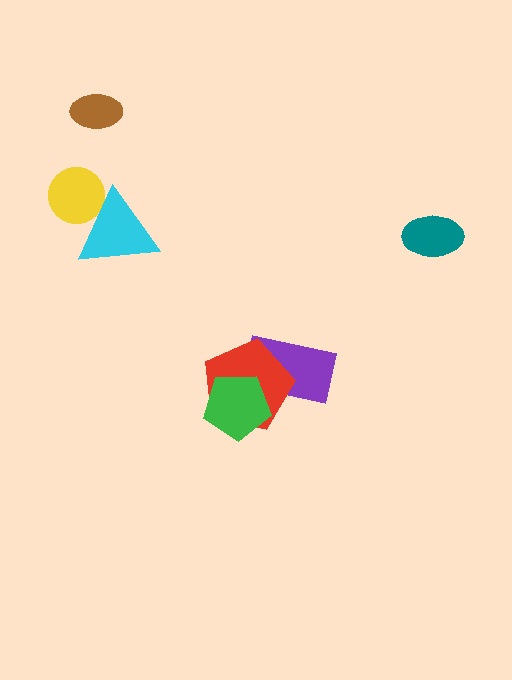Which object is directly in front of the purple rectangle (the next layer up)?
The red pentagon is directly in front of the purple rectangle.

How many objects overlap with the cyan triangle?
1 object overlaps with the cyan triangle.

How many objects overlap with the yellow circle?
1 object overlaps with the yellow circle.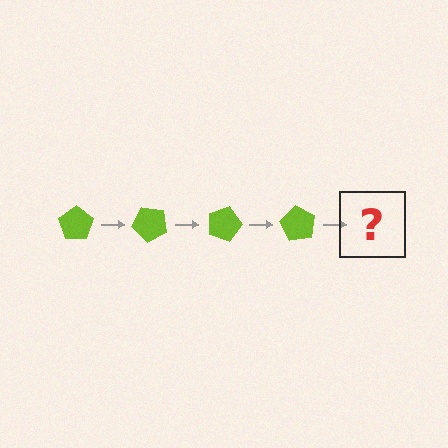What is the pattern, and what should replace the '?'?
The pattern is that the pentagon rotates 45 degrees each step. The '?' should be a lime pentagon rotated 180 degrees.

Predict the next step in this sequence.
The next step is a lime pentagon rotated 180 degrees.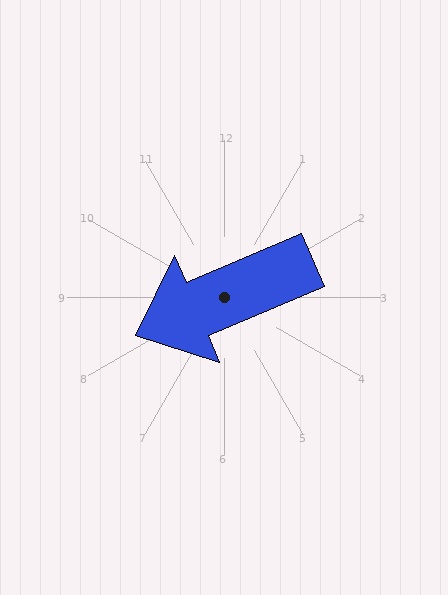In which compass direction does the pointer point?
Southwest.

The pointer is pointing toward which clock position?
Roughly 8 o'clock.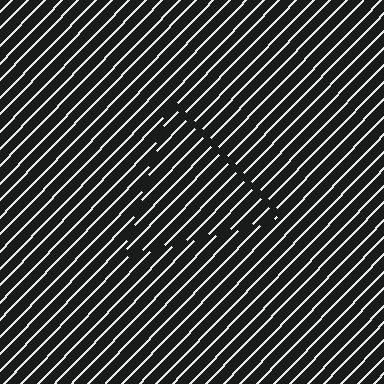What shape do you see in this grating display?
An illusory triangle. The interior of the shape contains the same grating, shifted by half a period — the contour is defined by the phase discontinuity where line-ends from the inner and outer gratings abut.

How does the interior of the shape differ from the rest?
The interior of the shape contains the same grating, shifted by half a period — the contour is defined by the phase discontinuity where line-ends from the inner and outer gratings abut.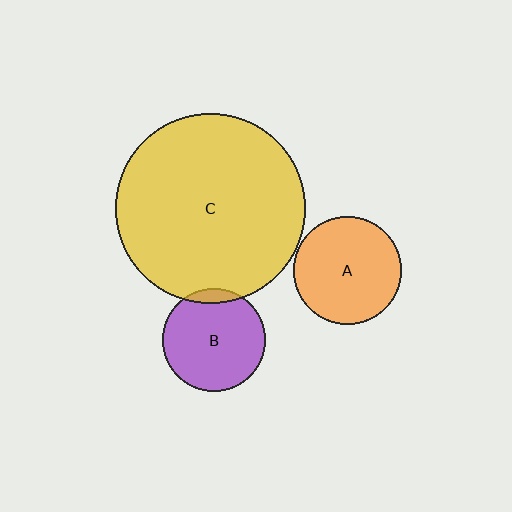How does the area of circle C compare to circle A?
Approximately 3.1 times.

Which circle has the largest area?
Circle C (yellow).